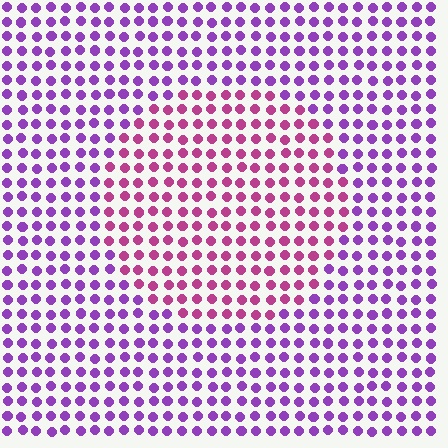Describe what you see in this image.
The image is filled with small purple elements in a uniform arrangement. A circle-shaped region is visible where the elements are tinted to a slightly different hue, forming a subtle color boundary.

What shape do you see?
I see a circle.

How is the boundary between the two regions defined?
The boundary is defined purely by a slight shift in hue (about 42 degrees). Spacing, size, and orientation are identical on both sides.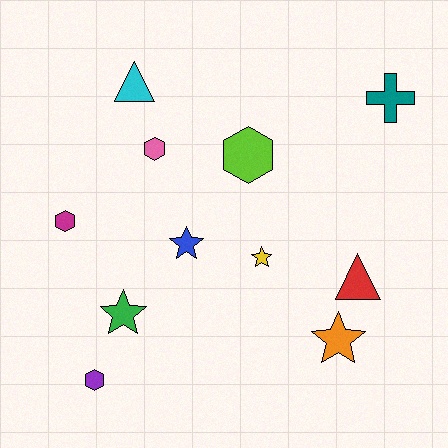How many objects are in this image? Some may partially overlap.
There are 11 objects.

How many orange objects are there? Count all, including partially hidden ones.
There is 1 orange object.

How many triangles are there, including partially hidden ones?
There are 2 triangles.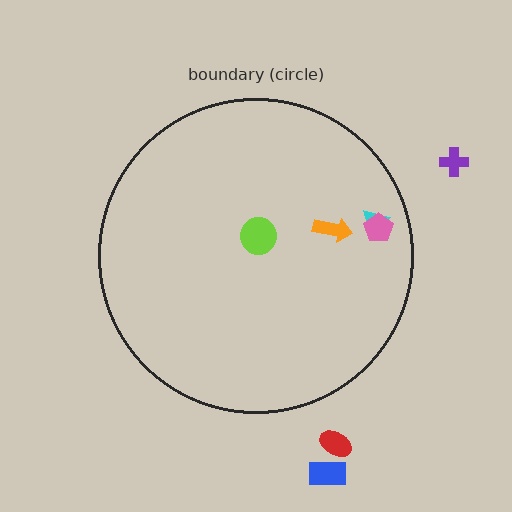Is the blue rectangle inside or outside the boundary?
Outside.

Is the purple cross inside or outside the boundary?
Outside.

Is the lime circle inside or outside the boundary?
Inside.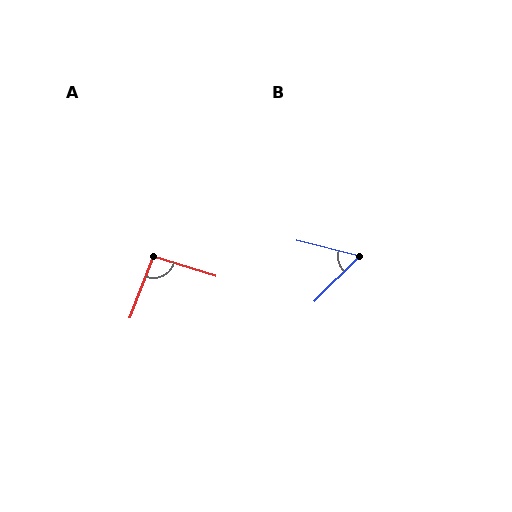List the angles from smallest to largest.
B (59°), A (94°).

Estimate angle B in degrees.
Approximately 59 degrees.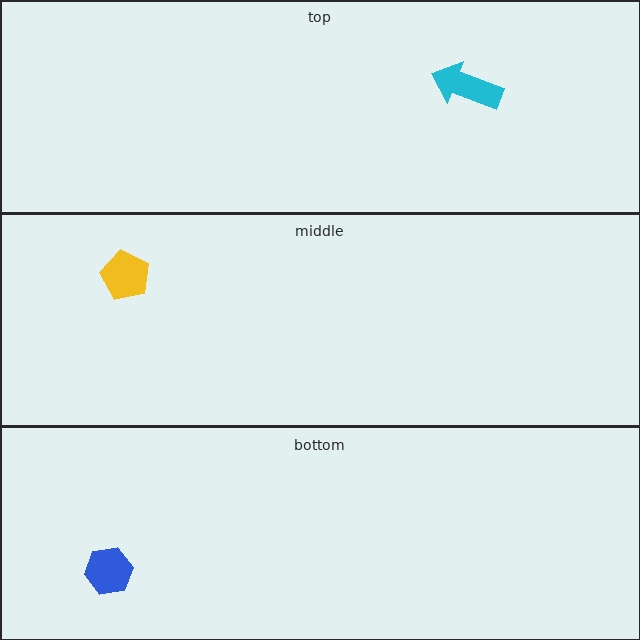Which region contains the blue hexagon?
The bottom region.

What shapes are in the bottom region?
The blue hexagon.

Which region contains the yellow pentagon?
The middle region.